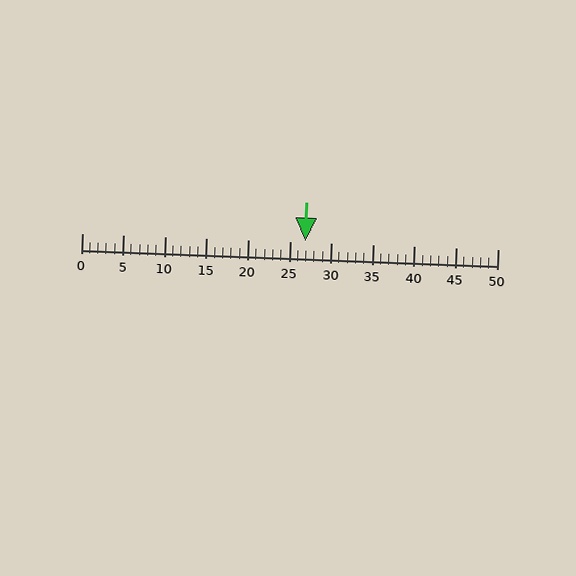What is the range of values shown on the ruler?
The ruler shows values from 0 to 50.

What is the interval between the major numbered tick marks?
The major tick marks are spaced 5 units apart.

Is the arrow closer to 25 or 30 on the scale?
The arrow is closer to 25.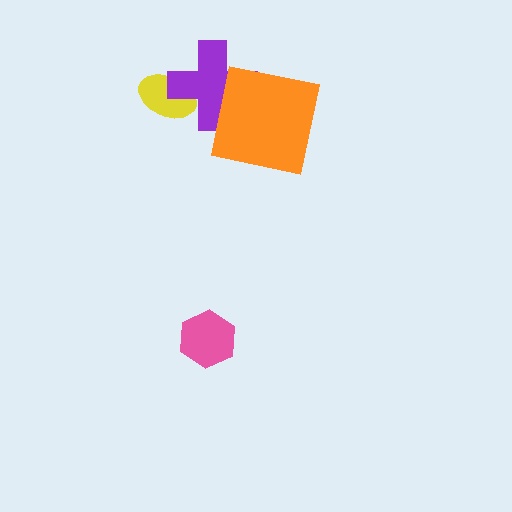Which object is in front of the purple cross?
The orange square is in front of the purple cross.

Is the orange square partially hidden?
No, no other shape covers it.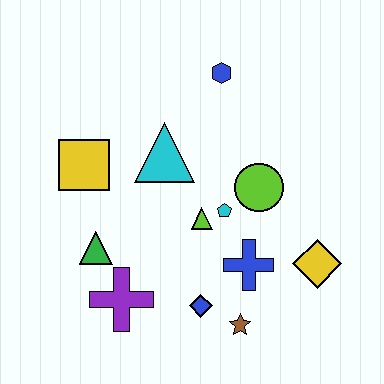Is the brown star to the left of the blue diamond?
No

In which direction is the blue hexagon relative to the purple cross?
The blue hexagon is above the purple cross.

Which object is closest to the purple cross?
The green triangle is closest to the purple cross.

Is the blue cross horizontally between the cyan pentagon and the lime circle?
Yes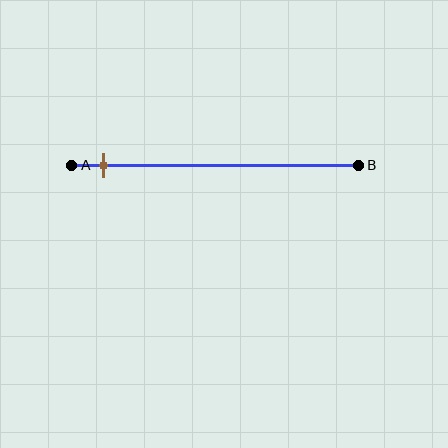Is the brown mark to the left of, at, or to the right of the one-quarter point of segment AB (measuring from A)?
The brown mark is to the left of the one-quarter point of segment AB.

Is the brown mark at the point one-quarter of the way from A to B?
No, the mark is at about 10% from A, not at the 25% one-quarter point.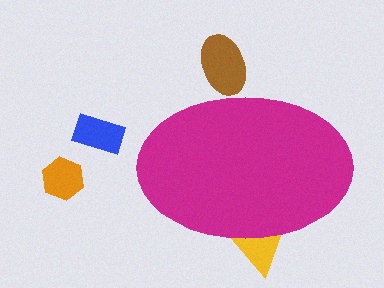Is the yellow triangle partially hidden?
Yes, the yellow triangle is partially hidden behind the magenta ellipse.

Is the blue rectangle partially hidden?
No, the blue rectangle is fully visible.